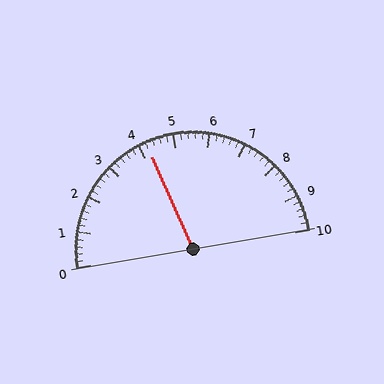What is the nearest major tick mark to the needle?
The nearest major tick mark is 4.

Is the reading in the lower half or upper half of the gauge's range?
The reading is in the lower half of the range (0 to 10).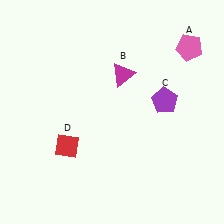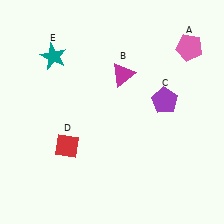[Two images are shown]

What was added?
A teal star (E) was added in Image 2.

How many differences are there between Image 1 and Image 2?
There is 1 difference between the two images.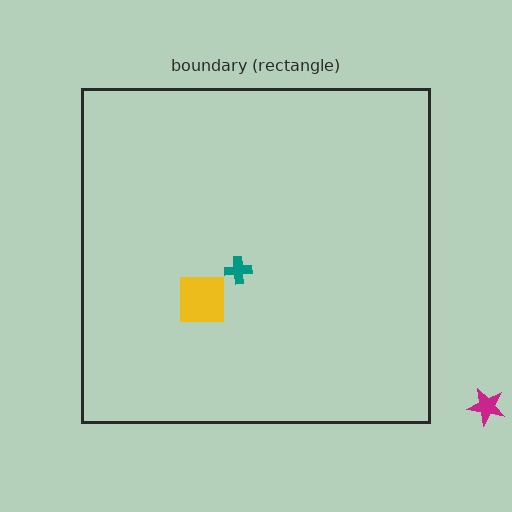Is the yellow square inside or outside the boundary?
Inside.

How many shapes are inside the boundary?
2 inside, 1 outside.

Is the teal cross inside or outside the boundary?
Inside.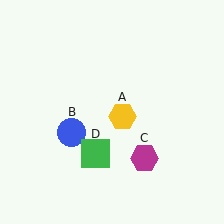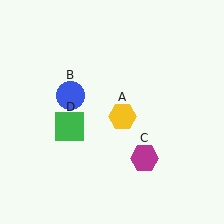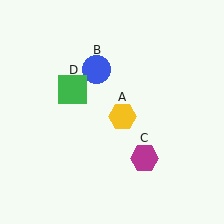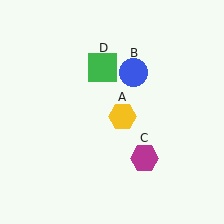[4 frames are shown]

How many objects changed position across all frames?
2 objects changed position: blue circle (object B), green square (object D).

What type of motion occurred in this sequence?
The blue circle (object B), green square (object D) rotated clockwise around the center of the scene.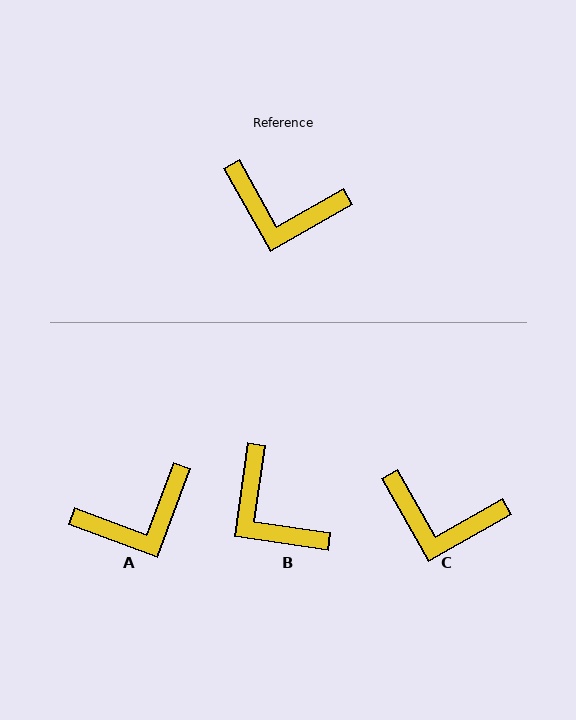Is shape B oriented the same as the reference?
No, it is off by about 38 degrees.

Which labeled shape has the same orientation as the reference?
C.